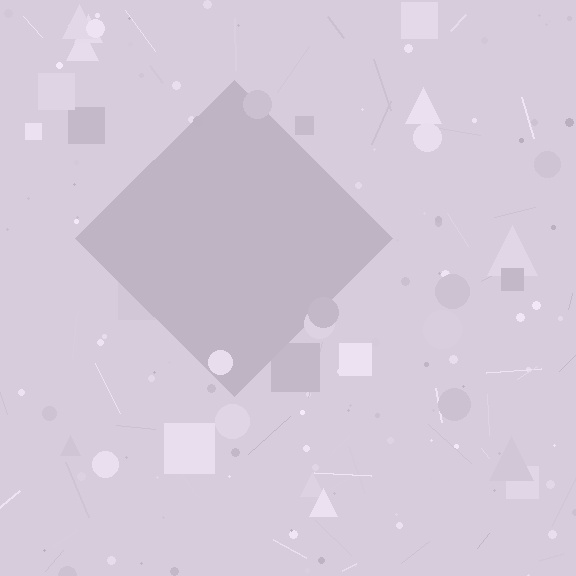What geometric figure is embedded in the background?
A diamond is embedded in the background.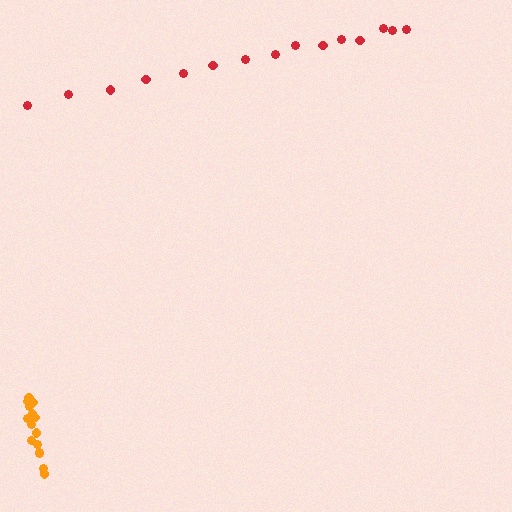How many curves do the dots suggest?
There are 2 distinct paths.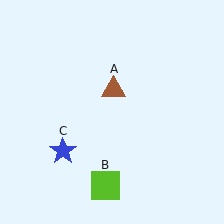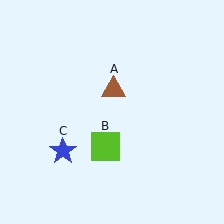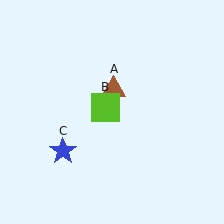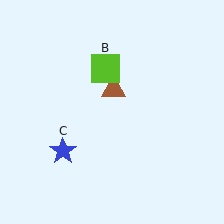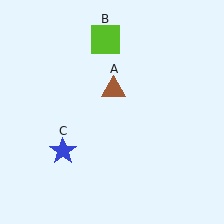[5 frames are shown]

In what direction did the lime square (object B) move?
The lime square (object B) moved up.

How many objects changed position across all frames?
1 object changed position: lime square (object B).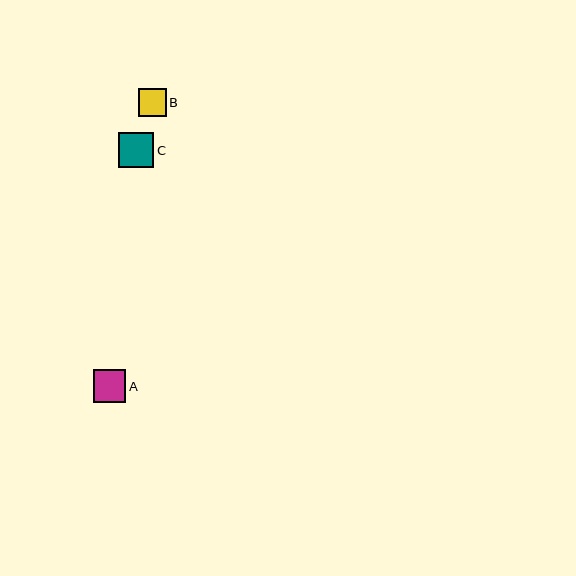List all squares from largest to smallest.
From largest to smallest: C, A, B.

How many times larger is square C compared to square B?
Square C is approximately 1.3 times the size of square B.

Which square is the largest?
Square C is the largest with a size of approximately 35 pixels.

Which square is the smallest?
Square B is the smallest with a size of approximately 28 pixels.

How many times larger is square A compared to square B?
Square A is approximately 1.2 times the size of square B.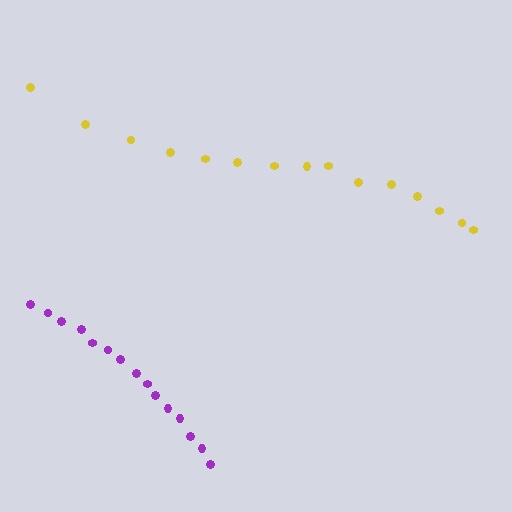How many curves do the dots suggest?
There are 2 distinct paths.